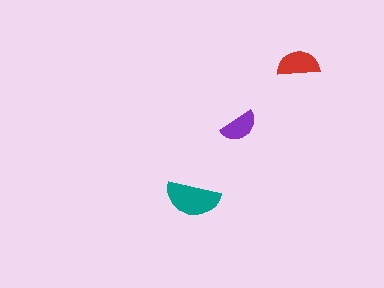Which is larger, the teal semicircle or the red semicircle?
The teal one.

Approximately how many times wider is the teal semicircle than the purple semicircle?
About 1.5 times wider.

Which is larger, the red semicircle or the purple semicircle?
The red one.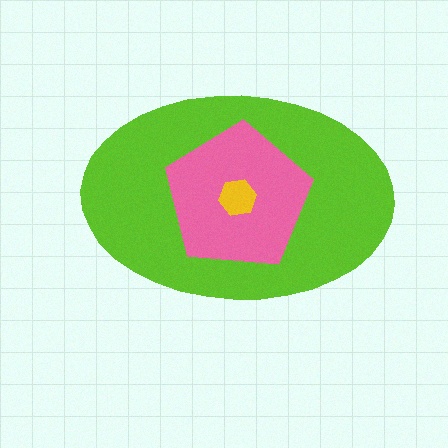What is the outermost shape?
The lime ellipse.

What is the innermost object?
The yellow hexagon.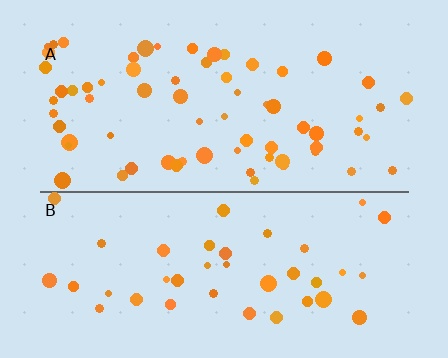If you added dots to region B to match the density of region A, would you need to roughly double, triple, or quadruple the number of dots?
Approximately double.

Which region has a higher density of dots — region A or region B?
A (the top).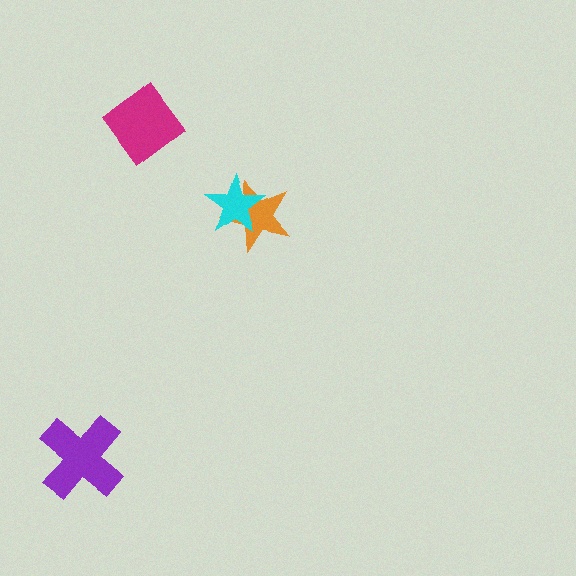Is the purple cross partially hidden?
No, no other shape covers it.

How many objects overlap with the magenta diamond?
0 objects overlap with the magenta diamond.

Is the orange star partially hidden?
Yes, it is partially covered by another shape.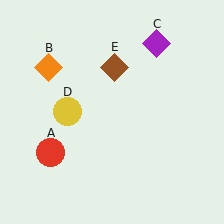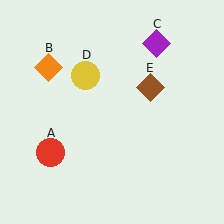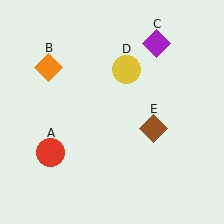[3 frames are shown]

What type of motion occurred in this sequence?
The yellow circle (object D), brown diamond (object E) rotated clockwise around the center of the scene.